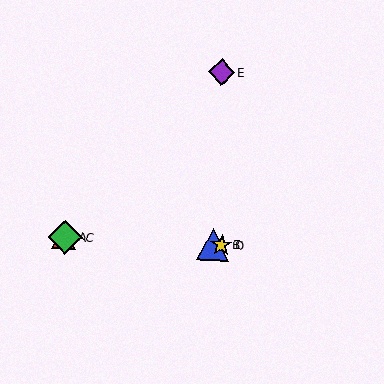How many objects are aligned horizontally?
4 objects (A, B, C, D) are aligned horizontally.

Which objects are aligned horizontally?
Objects A, B, C, D are aligned horizontally.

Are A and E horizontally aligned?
No, A is at y≈237 and E is at y≈72.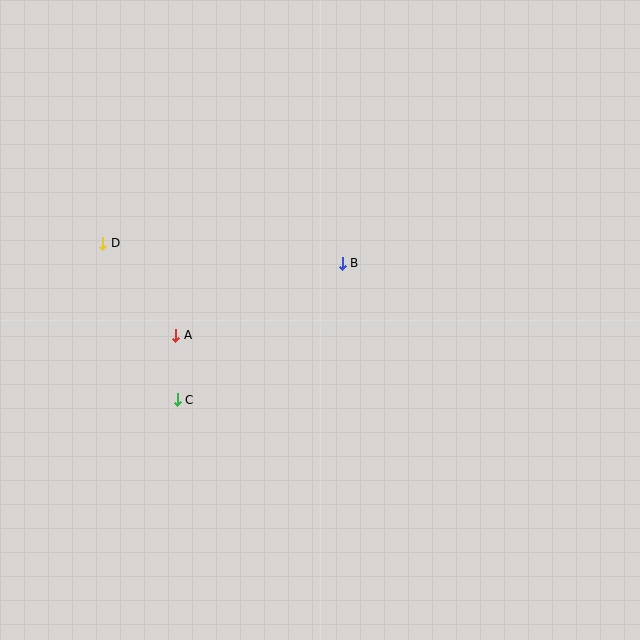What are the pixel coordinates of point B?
Point B is at (342, 263).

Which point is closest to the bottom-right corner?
Point B is closest to the bottom-right corner.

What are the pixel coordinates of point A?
Point A is at (176, 335).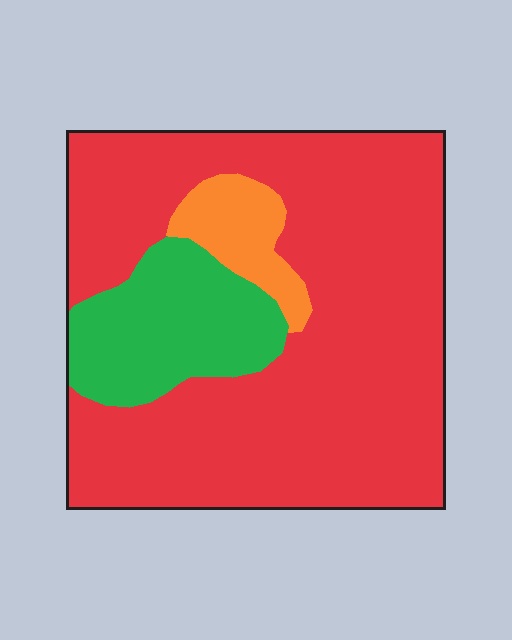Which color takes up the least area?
Orange, at roughly 5%.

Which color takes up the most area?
Red, at roughly 75%.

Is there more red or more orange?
Red.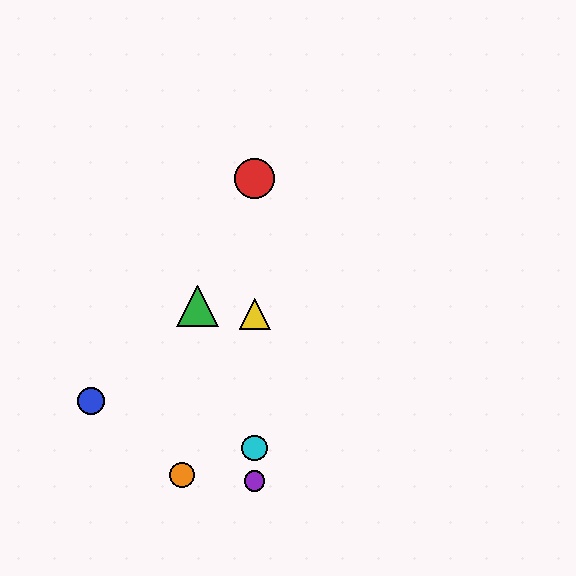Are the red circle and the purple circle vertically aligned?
Yes, both are at x≈255.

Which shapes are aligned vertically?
The red circle, the yellow triangle, the purple circle, the cyan circle are aligned vertically.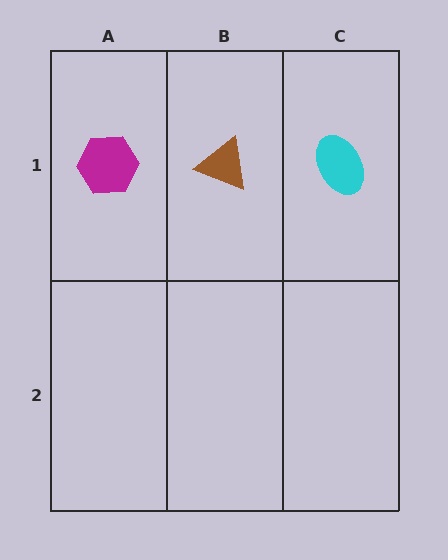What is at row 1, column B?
A brown triangle.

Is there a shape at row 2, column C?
No, that cell is empty.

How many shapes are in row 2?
0 shapes.